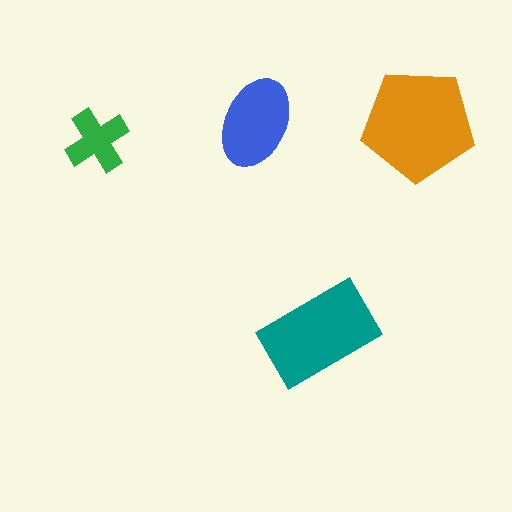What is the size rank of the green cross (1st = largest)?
4th.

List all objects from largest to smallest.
The orange pentagon, the teal rectangle, the blue ellipse, the green cross.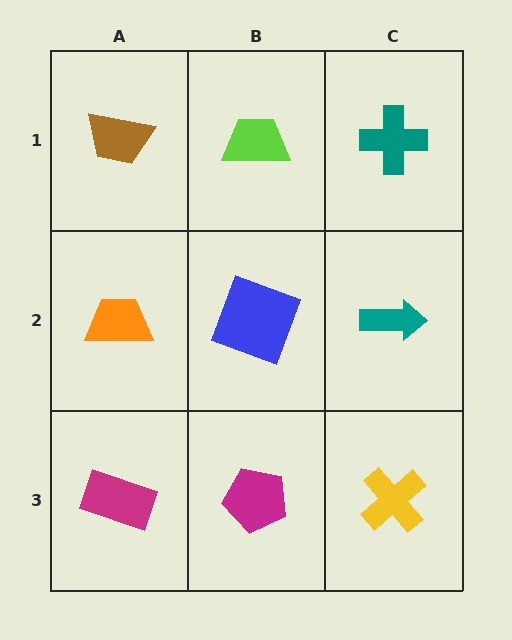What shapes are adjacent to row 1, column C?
A teal arrow (row 2, column C), a lime trapezoid (row 1, column B).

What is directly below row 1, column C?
A teal arrow.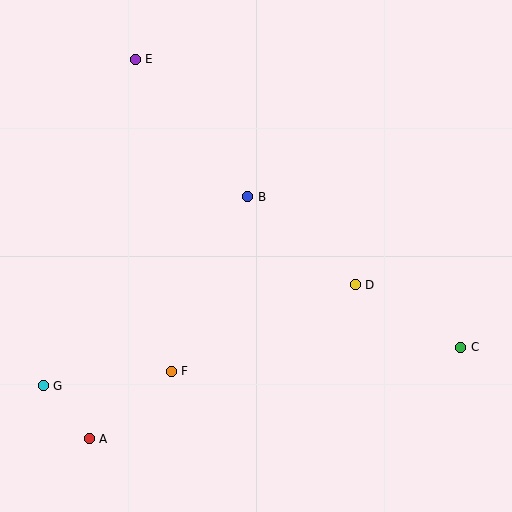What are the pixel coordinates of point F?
Point F is at (171, 371).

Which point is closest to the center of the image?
Point B at (248, 197) is closest to the center.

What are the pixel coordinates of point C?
Point C is at (461, 347).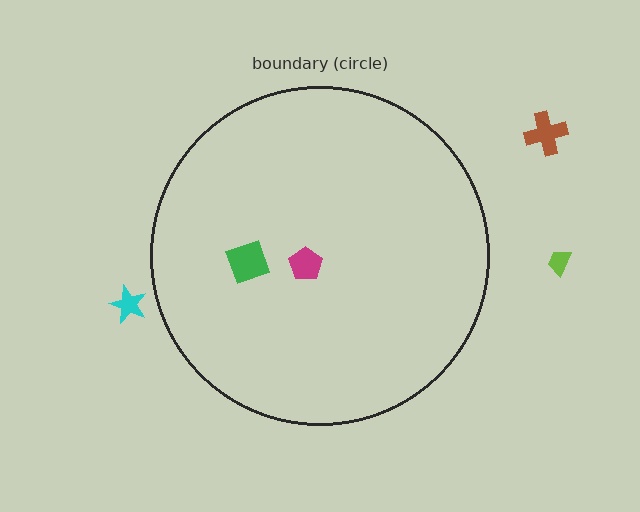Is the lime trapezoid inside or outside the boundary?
Outside.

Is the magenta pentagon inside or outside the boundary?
Inside.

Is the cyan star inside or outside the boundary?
Outside.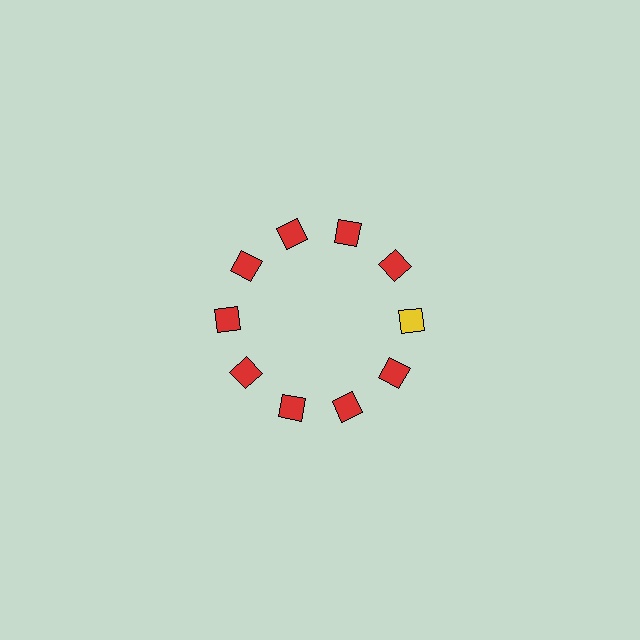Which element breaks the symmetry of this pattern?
The yellow square at roughly the 3 o'clock position breaks the symmetry. All other shapes are red squares.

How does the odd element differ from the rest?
It has a different color: yellow instead of red.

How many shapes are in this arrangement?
There are 10 shapes arranged in a ring pattern.